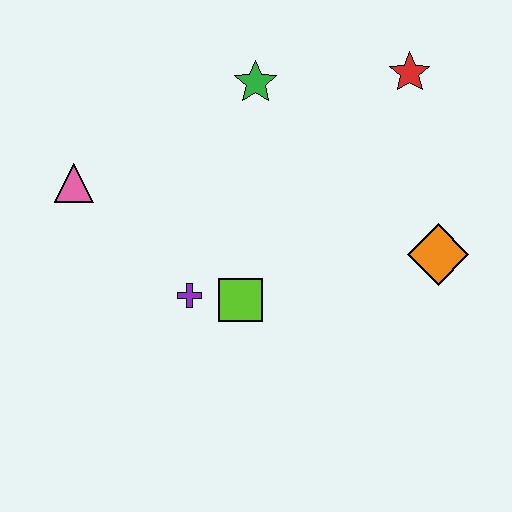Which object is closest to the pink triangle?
The purple cross is closest to the pink triangle.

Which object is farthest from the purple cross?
The red star is farthest from the purple cross.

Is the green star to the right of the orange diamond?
No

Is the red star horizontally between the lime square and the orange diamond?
Yes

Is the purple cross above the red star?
No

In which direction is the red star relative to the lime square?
The red star is above the lime square.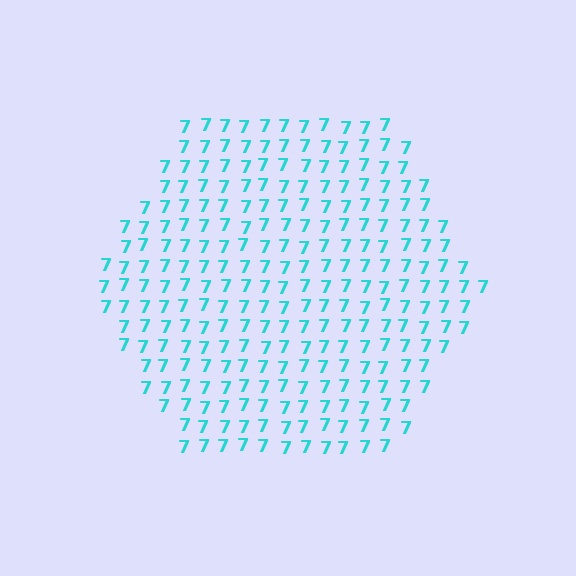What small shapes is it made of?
It is made of small digit 7's.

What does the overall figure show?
The overall figure shows a hexagon.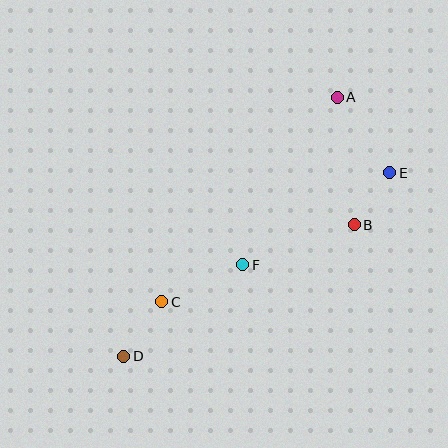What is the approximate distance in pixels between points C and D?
The distance between C and D is approximately 67 pixels.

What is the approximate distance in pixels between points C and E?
The distance between C and E is approximately 262 pixels.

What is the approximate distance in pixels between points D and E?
The distance between D and E is approximately 323 pixels.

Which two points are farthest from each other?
Points A and D are farthest from each other.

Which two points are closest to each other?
Points B and E are closest to each other.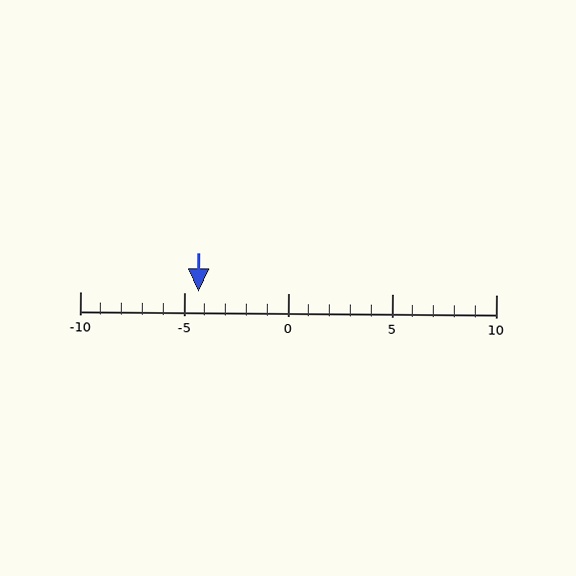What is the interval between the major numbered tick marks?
The major tick marks are spaced 5 units apart.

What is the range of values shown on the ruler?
The ruler shows values from -10 to 10.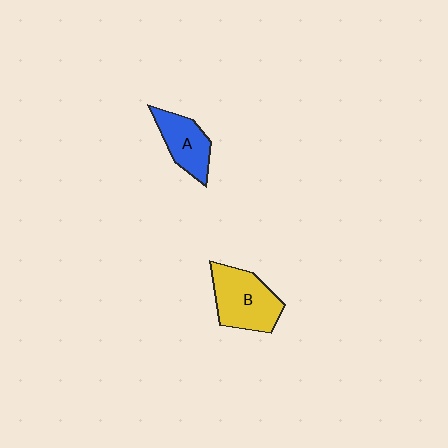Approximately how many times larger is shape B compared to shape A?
Approximately 1.4 times.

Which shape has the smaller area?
Shape A (blue).